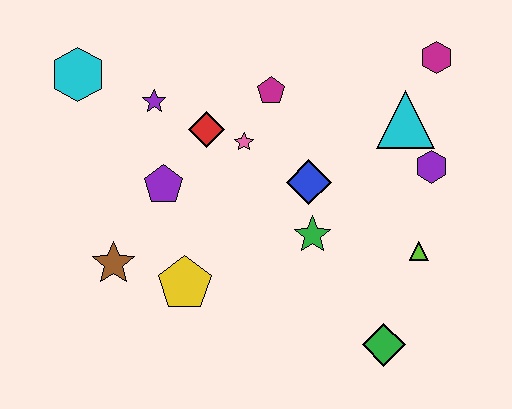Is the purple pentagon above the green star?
Yes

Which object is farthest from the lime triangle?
The cyan hexagon is farthest from the lime triangle.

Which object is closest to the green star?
The blue diamond is closest to the green star.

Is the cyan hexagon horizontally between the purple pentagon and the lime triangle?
No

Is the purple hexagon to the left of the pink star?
No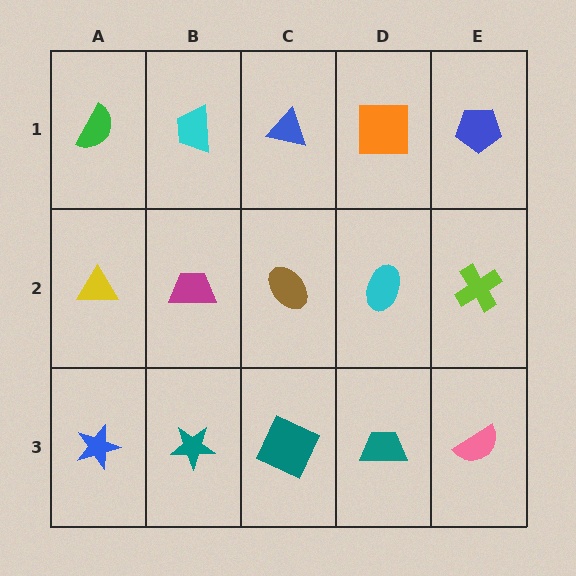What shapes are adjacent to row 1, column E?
A lime cross (row 2, column E), an orange square (row 1, column D).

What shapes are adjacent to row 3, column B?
A magenta trapezoid (row 2, column B), a blue star (row 3, column A), a teal square (row 3, column C).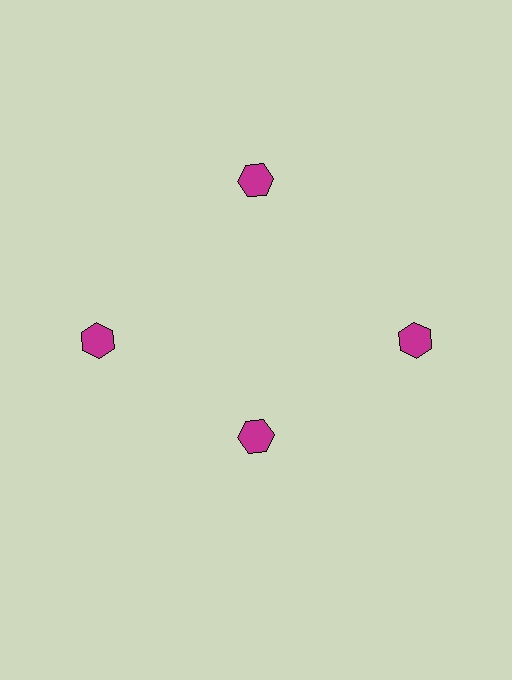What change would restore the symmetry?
The symmetry would be restored by moving it outward, back onto the ring so that all 4 hexagons sit at equal angles and equal distance from the center.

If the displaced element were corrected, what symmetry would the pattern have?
It would have 4-fold rotational symmetry — the pattern would map onto itself every 90 degrees.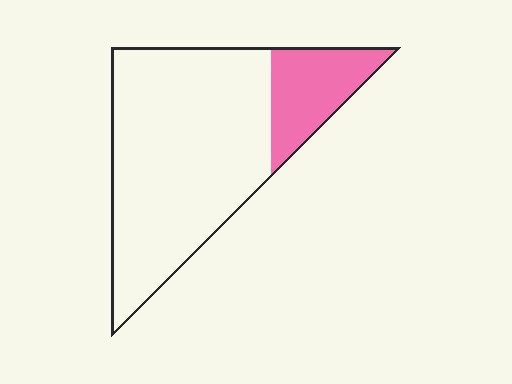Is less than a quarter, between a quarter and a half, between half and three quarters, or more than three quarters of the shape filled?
Less than a quarter.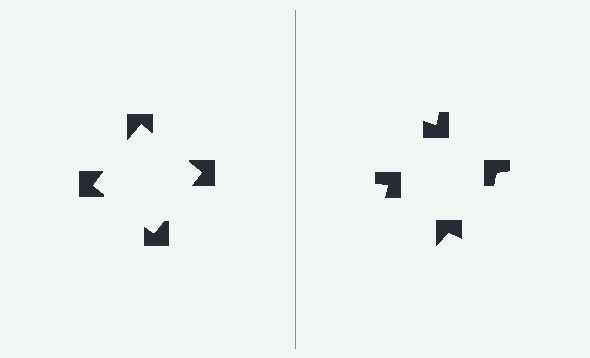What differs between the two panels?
The notched squares are positioned identically on both sides; only the wedge orientations differ. On the left they align to a square; on the right they are misaligned.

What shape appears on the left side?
An illusory square.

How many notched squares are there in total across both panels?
8 — 4 on each side.